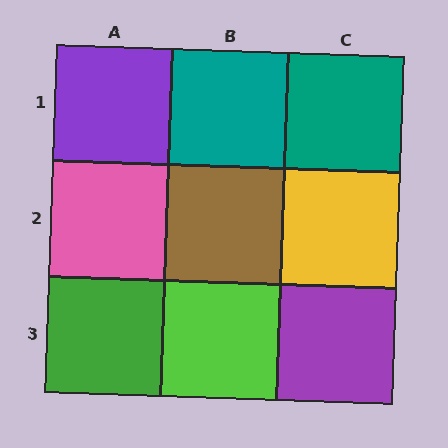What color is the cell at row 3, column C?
Purple.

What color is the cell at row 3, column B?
Lime.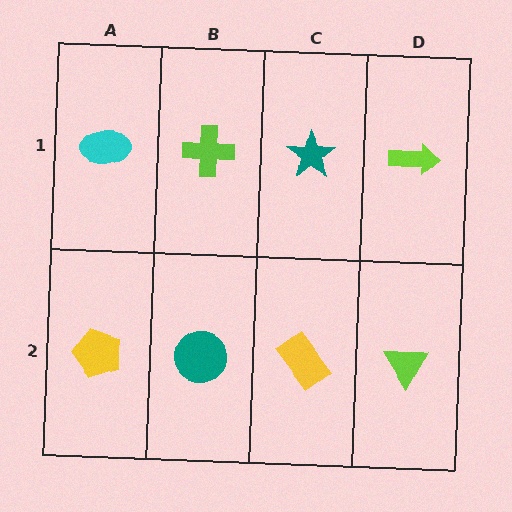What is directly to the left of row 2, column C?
A teal circle.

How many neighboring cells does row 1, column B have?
3.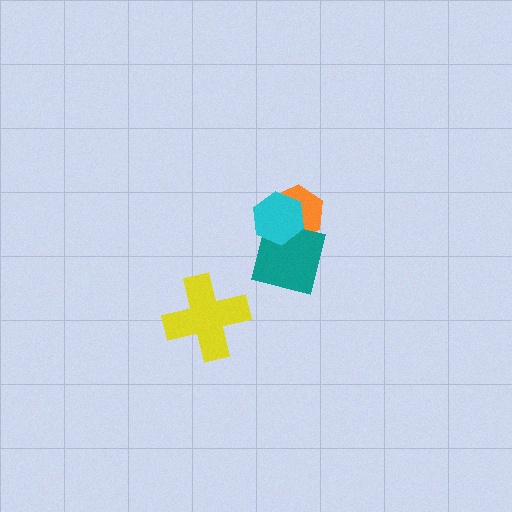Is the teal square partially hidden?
Yes, it is partially covered by another shape.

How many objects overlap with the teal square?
2 objects overlap with the teal square.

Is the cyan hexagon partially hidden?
No, no other shape covers it.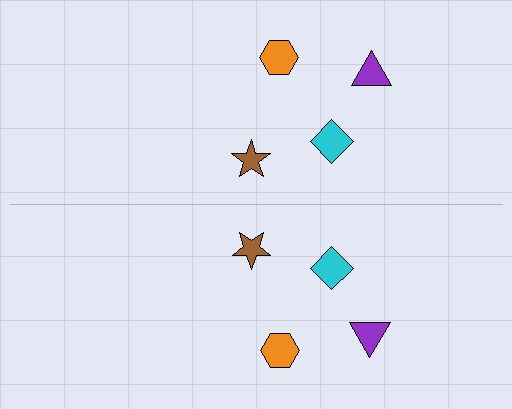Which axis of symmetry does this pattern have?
The pattern has a horizontal axis of symmetry running through the center of the image.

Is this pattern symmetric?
Yes, this pattern has bilateral (reflection) symmetry.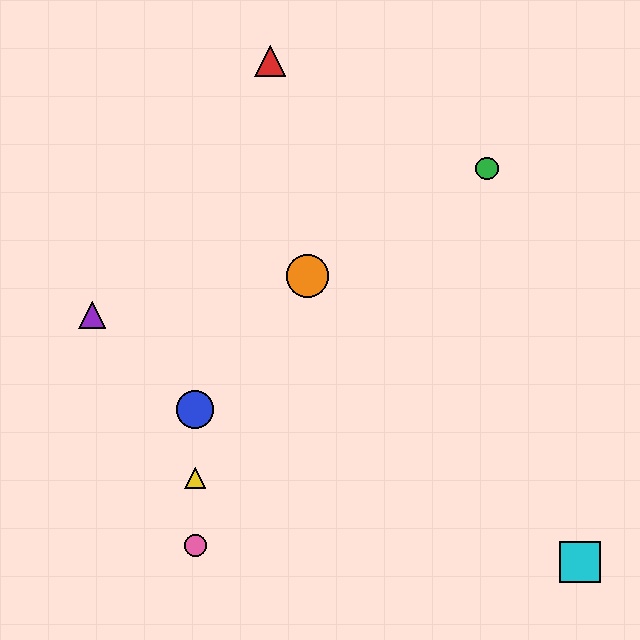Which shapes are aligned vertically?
The blue circle, the yellow triangle, the pink circle are aligned vertically.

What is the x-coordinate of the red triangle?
The red triangle is at x≈270.